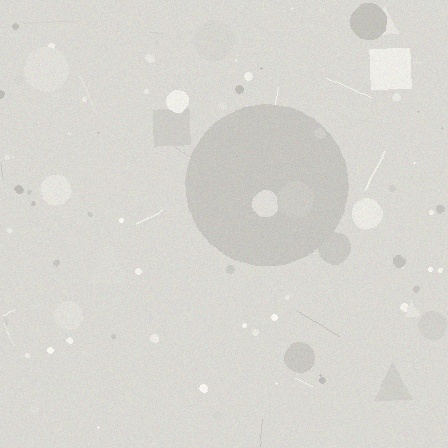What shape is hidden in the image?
A circle is hidden in the image.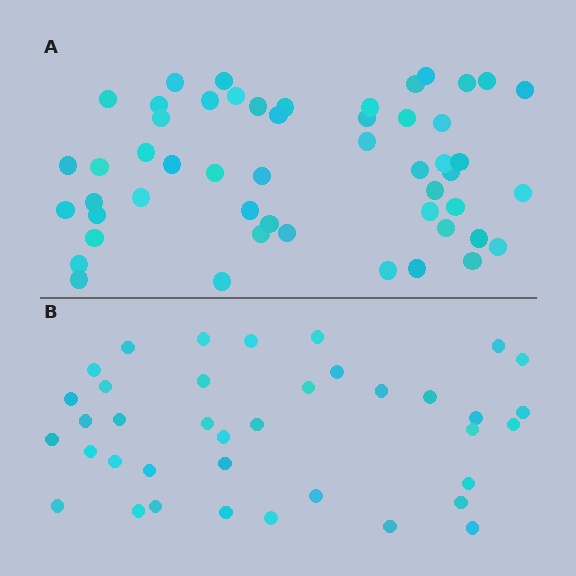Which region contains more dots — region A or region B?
Region A (the top region) has more dots.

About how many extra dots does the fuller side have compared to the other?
Region A has approximately 15 more dots than region B.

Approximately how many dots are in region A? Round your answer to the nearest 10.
About 50 dots. (The exact count is 52, which rounds to 50.)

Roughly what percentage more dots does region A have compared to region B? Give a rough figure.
About 35% more.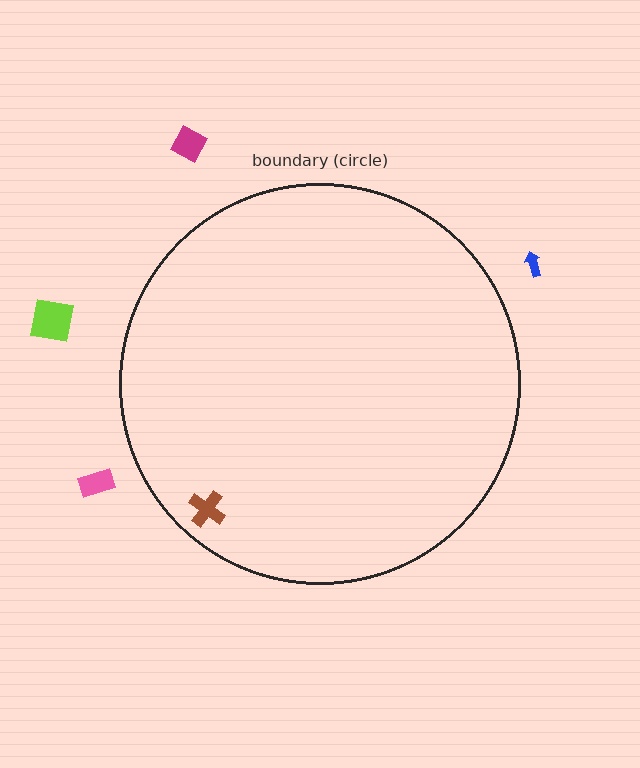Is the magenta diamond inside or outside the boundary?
Outside.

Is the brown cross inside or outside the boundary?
Inside.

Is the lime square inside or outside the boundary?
Outside.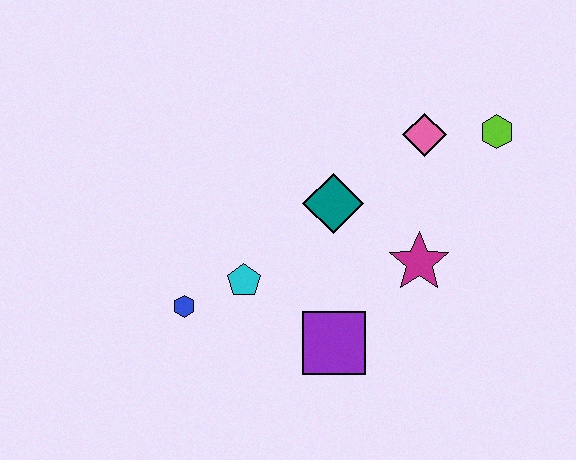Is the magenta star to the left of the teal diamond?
No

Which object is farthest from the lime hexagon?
The blue hexagon is farthest from the lime hexagon.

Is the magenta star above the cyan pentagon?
Yes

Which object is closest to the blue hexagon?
The cyan pentagon is closest to the blue hexagon.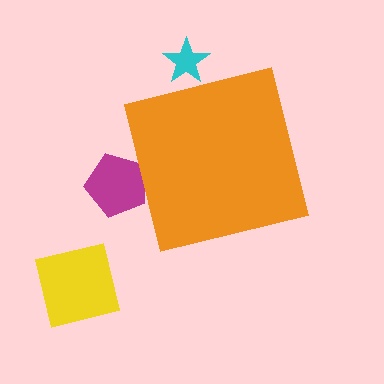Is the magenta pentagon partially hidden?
Yes, the magenta pentagon is partially hidden behind the orange square.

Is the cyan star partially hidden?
Yes, the cyan star is partially hidden behind the orange square.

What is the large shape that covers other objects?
An orange square.